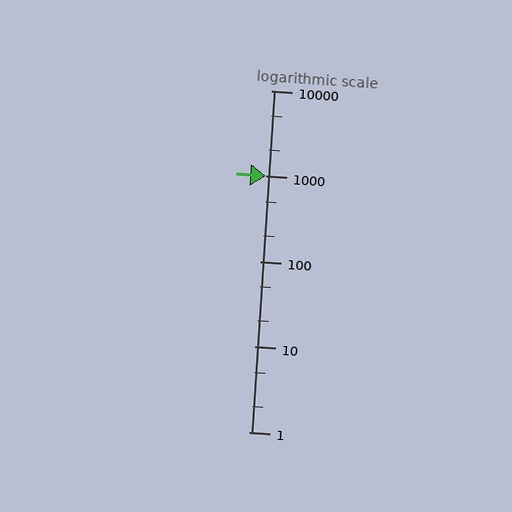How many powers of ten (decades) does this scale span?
The scale spans 4 decades, from 1 to 10000.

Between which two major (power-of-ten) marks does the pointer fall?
The pointer is between 1000 and 10000.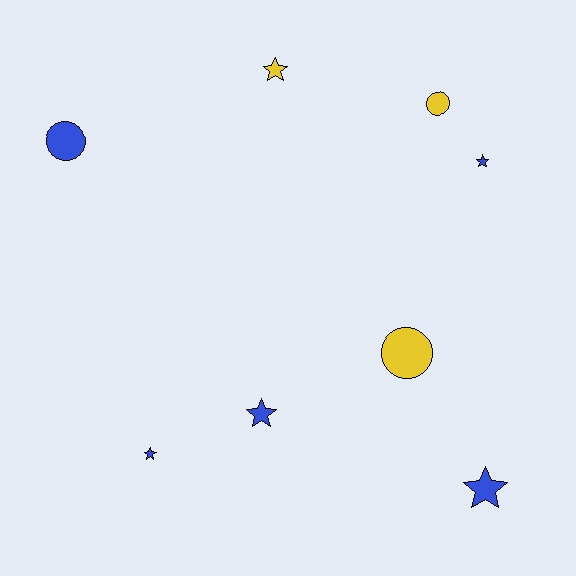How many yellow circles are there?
There are 2 yellow circles.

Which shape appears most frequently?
Star, with 5 objects.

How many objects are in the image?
There are 8 objects.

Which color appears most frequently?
Blue, with 5 objects.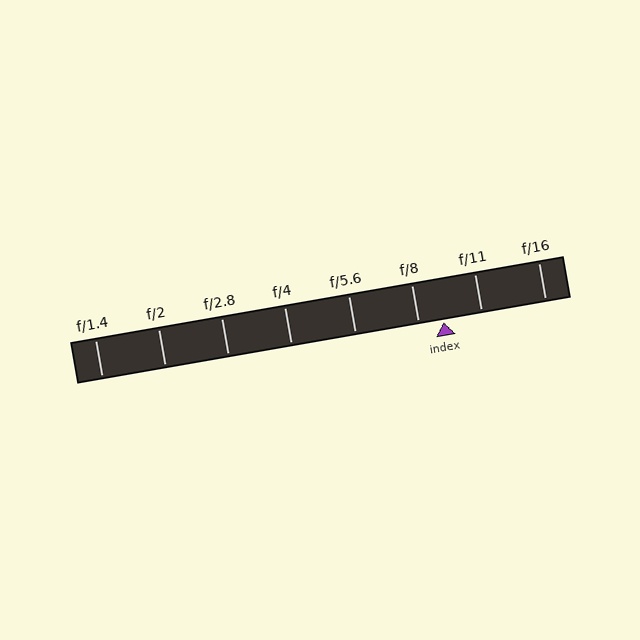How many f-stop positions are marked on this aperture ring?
There are 8 f-stop positions marked.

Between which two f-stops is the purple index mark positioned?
The index mark is between f/8 and f/11.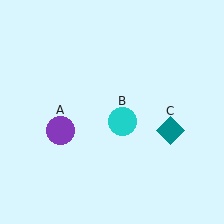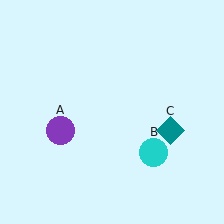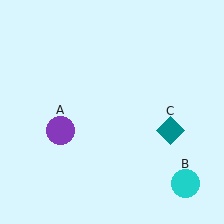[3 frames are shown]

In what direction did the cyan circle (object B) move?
The cyan circle (object B) moved down and to the right.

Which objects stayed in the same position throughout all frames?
Purple circle (object A) and teal diamond (object C) remained stationary.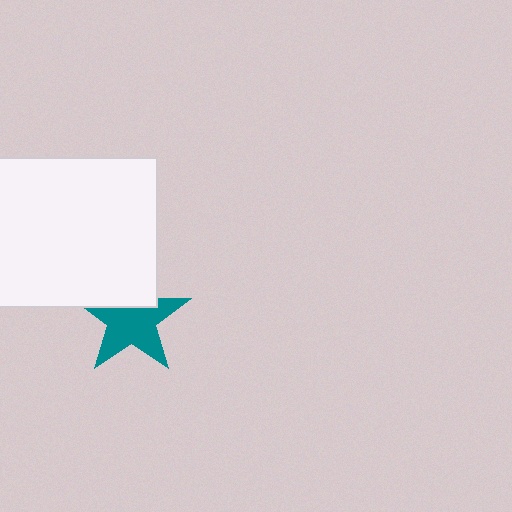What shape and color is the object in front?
The object in front is a white rectangle.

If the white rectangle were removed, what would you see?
You would see the complete teal star.